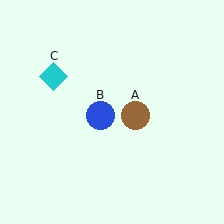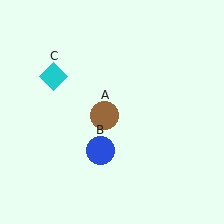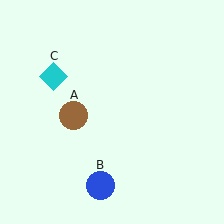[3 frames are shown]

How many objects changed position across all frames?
2 objects changed position: brown circle (object A), blue circle (object B).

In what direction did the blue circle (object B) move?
The blue circle (object B) moved down.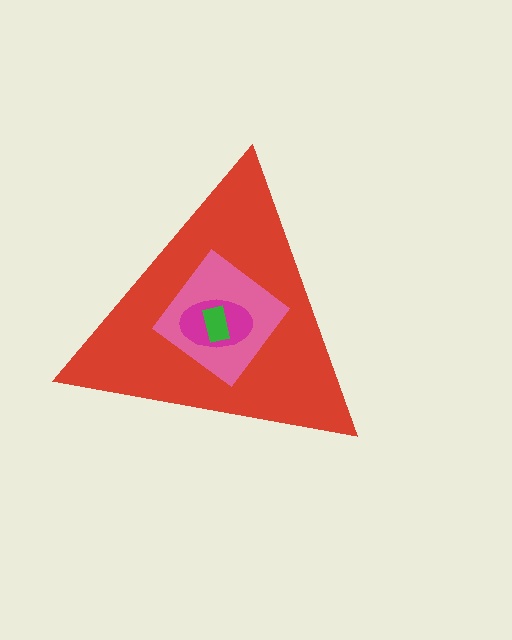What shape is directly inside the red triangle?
The pink diamond.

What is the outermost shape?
The red triangle.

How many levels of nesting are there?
4.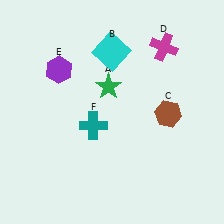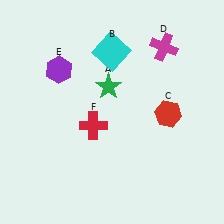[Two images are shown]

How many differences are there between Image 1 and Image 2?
There are 2 differences between the two images.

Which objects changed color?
C changed from brown to red. F changed from teal to red.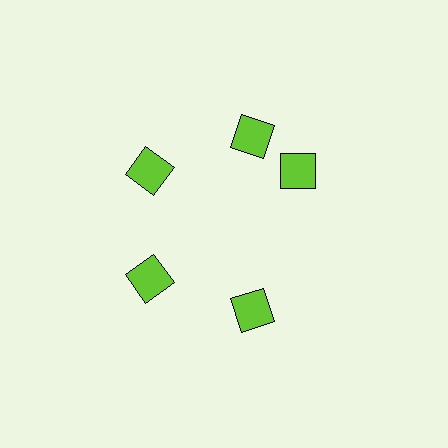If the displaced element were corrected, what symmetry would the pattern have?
It would have 5-fold rotational symmetry — the pattern would map onto itself every 72 degrees.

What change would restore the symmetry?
The symmetry would be restored by rotating it back into even spacing with its neighbors so that all 5 squares sit at equal angles and equal distance from the center.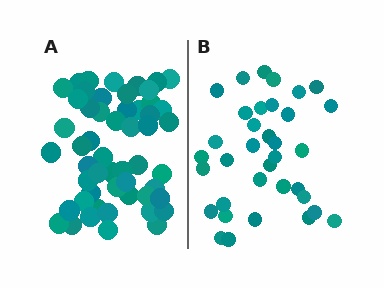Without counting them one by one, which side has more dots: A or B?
Region A (the left region) has more dots.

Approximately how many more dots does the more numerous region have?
Region A has approximately 20 more dots than region B.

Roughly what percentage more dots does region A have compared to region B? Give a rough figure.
About 50% more.